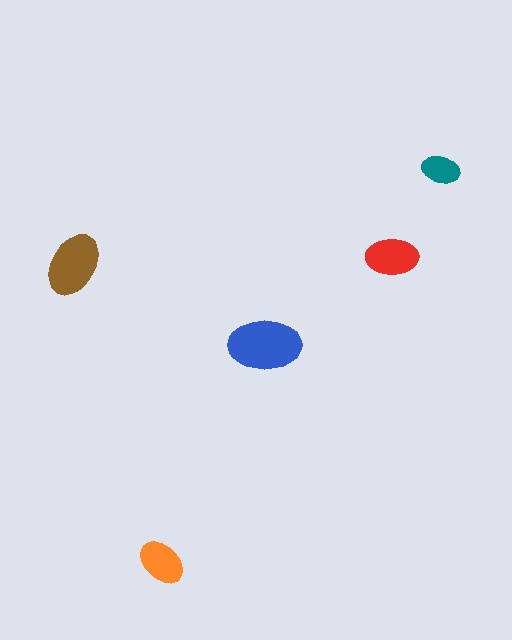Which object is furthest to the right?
The teal ellipse is rightmost.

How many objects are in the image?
There are 5 objects in the image.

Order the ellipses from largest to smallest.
the blue one, the brown one, the red one, the orange one, the teal one.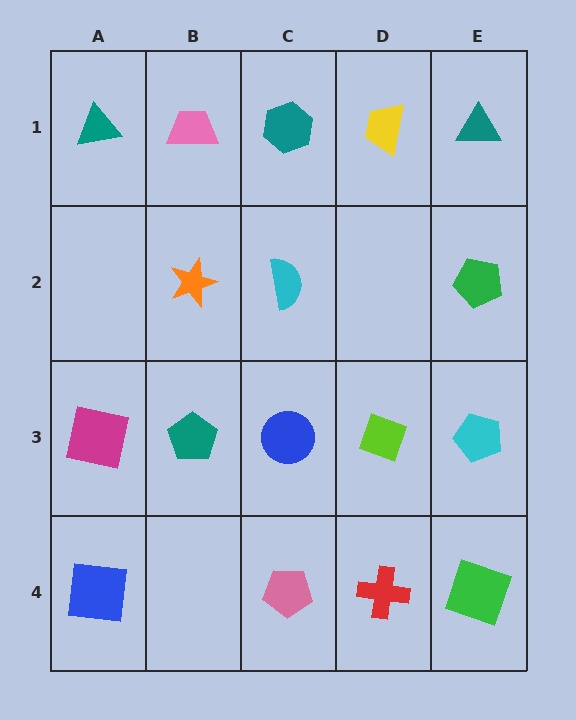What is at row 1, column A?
A teal triangle.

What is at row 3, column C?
A blue circle.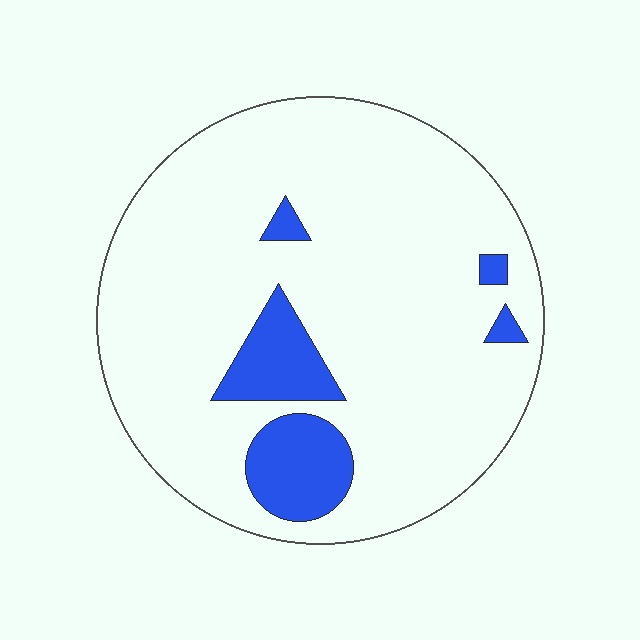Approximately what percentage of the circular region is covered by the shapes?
Approximately 15%.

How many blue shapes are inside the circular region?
5.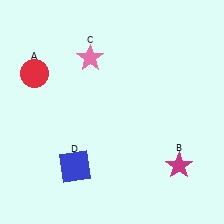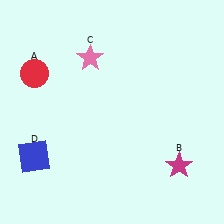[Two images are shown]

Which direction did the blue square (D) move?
The blue square (D) moved left.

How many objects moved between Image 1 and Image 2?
1 object moved between the two images.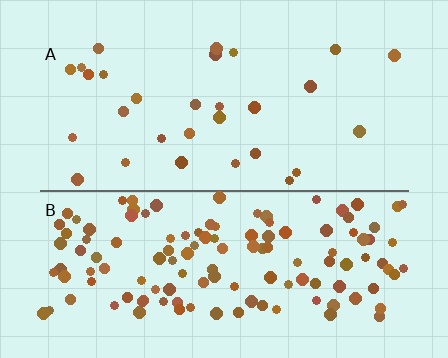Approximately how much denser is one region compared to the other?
Approximately 4.2× — region B over region A.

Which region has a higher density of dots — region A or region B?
B (the bottom).